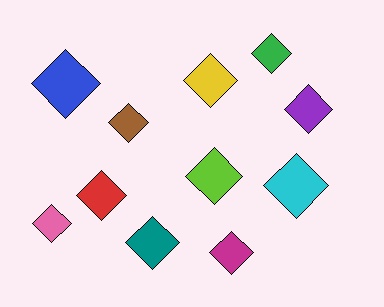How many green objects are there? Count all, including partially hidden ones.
There is 1 green object.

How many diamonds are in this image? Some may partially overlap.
There are 11 diamonds.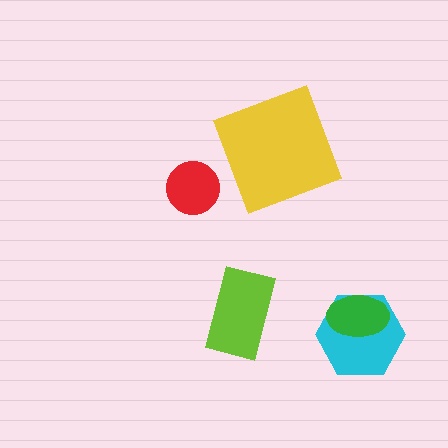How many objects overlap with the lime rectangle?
0 objects overlap with the lime rectangle.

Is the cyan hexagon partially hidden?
Yes, it is partially covered by another shape.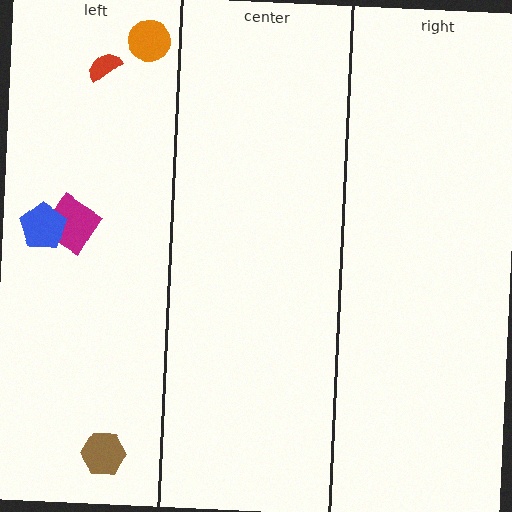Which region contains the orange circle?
The left region.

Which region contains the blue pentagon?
The left region.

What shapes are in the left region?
The magenta diamond, the brown hexagon, the red semicircle, the orange circle, the blue pentagon.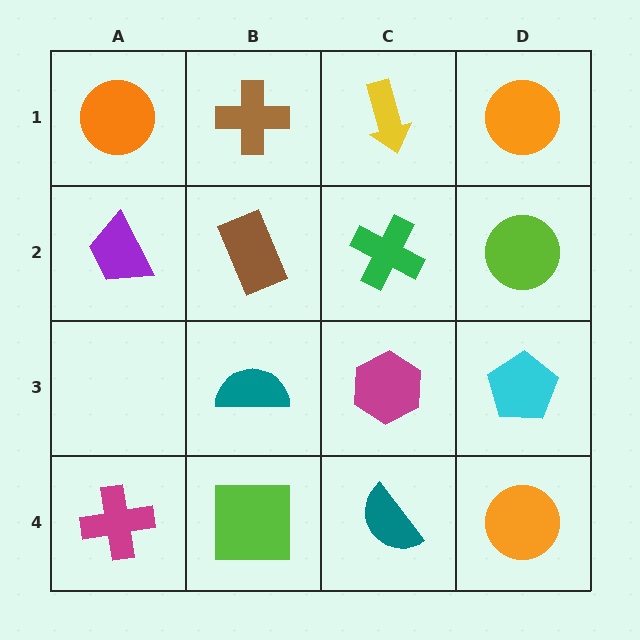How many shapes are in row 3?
3 shapes.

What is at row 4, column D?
An orange circle.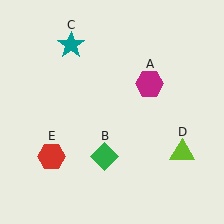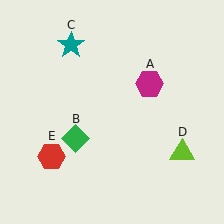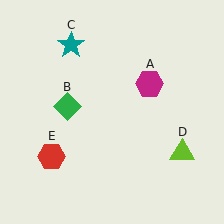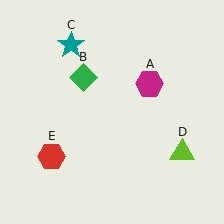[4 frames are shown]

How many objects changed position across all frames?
1 object changed position: green diamond (object B).